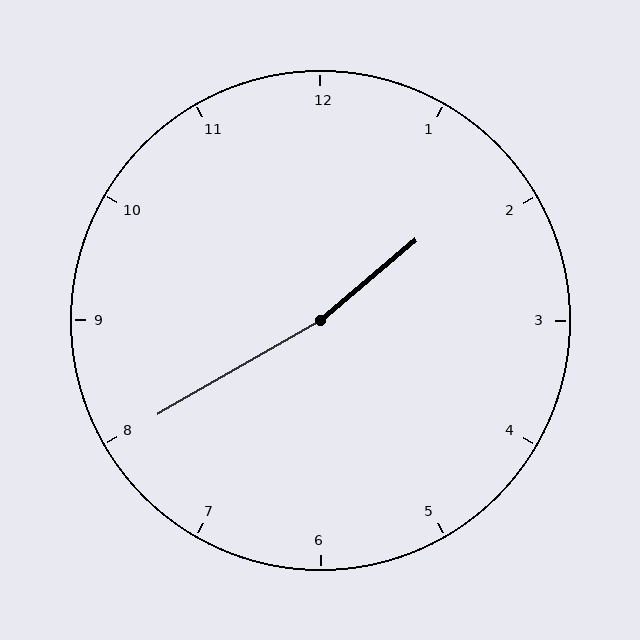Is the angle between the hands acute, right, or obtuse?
It is obtuse.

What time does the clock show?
1:40.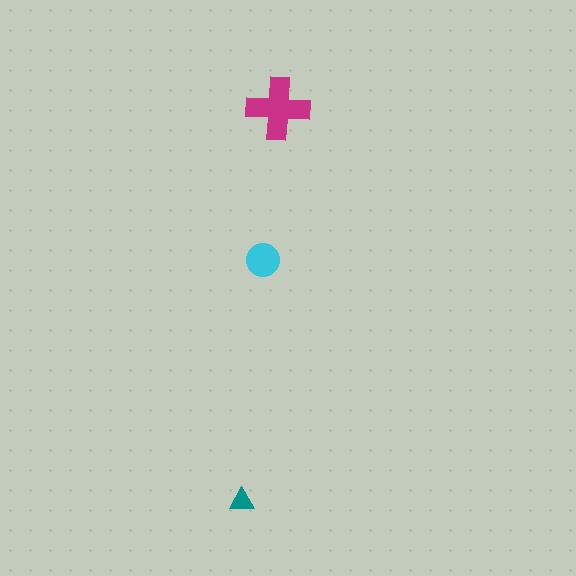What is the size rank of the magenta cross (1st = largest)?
1st.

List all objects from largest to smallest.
The magenta cross, the cyan circle, the teal triangle.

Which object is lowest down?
The teal triangle is bottommost.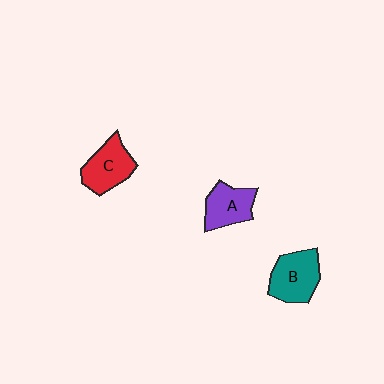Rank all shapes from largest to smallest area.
From largest to smallest: B (teal), C (red), A (purple).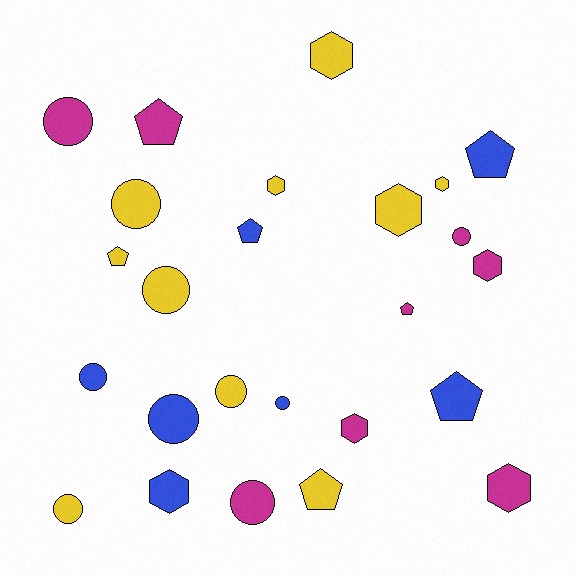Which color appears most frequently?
Yellow, with 10 objects.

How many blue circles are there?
There are 3 blue circles.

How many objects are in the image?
There are 25 objects.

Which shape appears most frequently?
Circle, with 10 objects.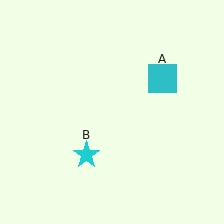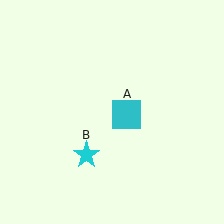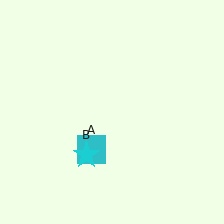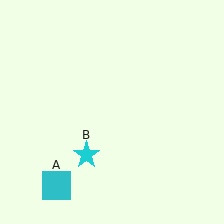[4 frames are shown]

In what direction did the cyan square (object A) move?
The cyan square (object A) moved down and to the left.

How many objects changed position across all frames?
1 object changed position: cyan square (object A).